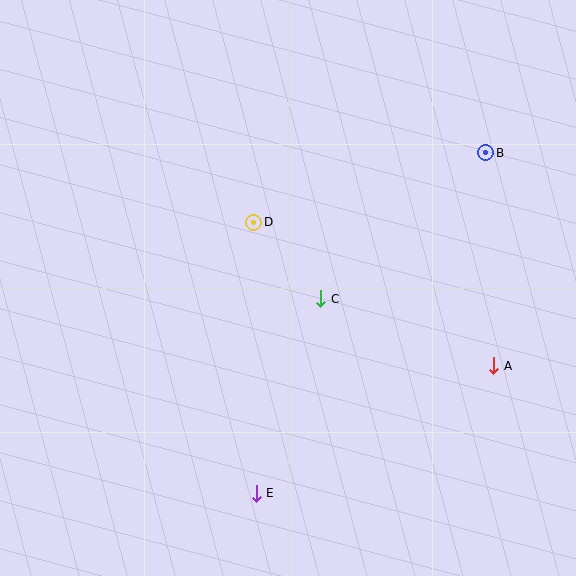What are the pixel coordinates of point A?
Point A is at (494, 366).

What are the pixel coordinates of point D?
Point D is at (254, 222).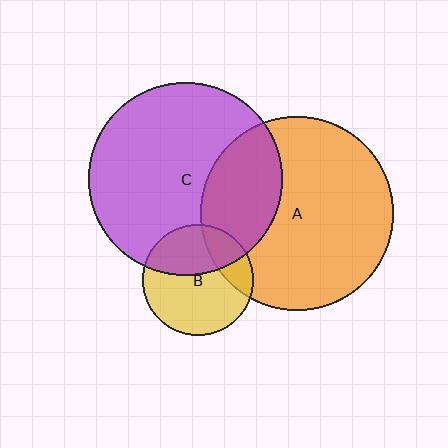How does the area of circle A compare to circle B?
Approximately 3.1 times.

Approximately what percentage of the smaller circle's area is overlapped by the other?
Approximately 20%.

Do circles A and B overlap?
Yes.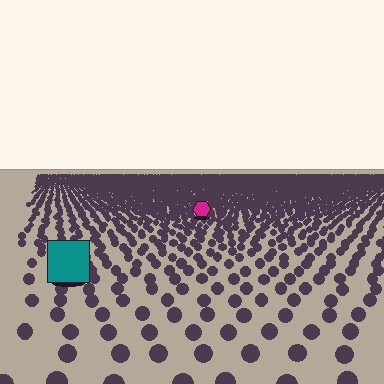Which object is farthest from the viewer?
The magenta hexagon is farthest from the viewer. It appears smaller and the ground texture around it is denser.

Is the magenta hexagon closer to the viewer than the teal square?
No. The teal square is closer — you can tell from the texture gradient: the ground texture is coarser near it.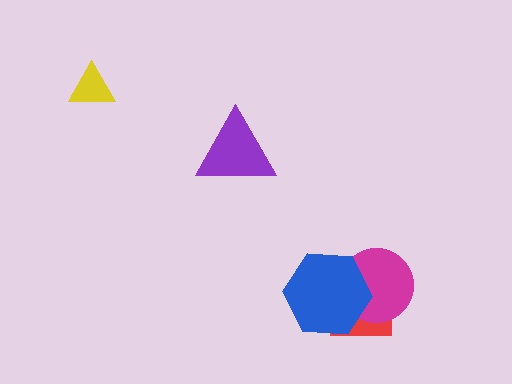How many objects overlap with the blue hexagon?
2 objects overlap with the blue hexagon.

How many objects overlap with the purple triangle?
0 objects overlap with the purple triangle.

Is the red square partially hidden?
Yes, it is partially covered by another shape.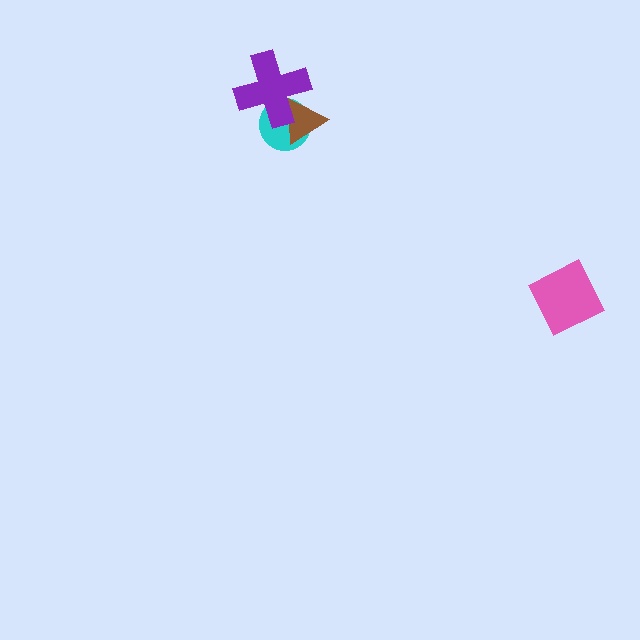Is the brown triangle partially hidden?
Yes, it is partially covered by another shape.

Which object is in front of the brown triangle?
The purple cross is in front of the brown triangle.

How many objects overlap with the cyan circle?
2 objects overlap with the cyan circle.